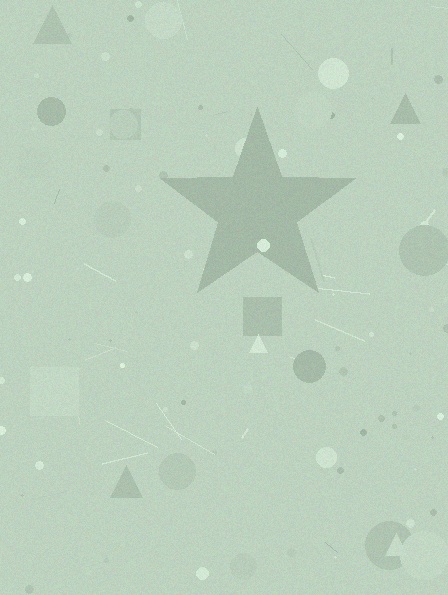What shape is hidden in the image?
A star is hidden in the image.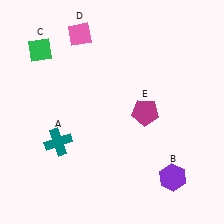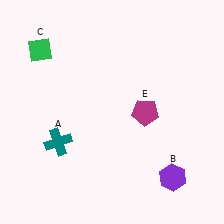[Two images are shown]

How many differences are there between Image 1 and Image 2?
There is 1 difference between the two images.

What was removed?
The pink diamond (D) was removed in Image 2.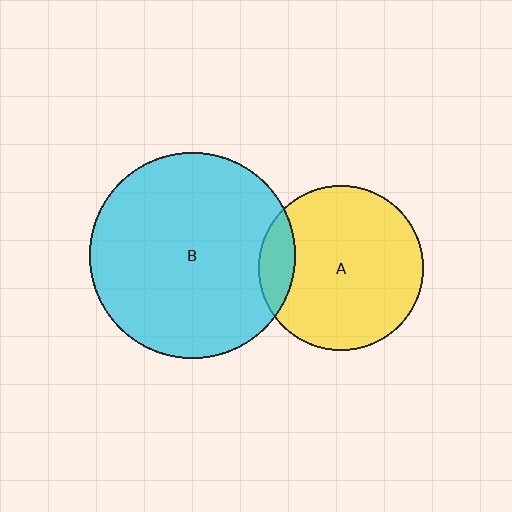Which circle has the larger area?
Circle B (cyan).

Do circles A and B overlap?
Yes.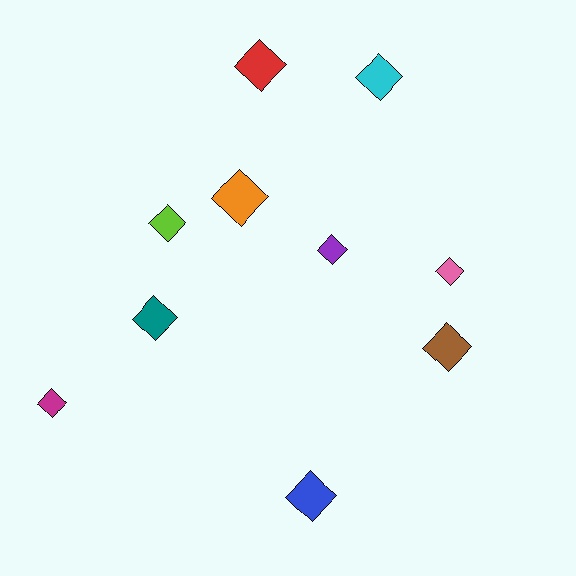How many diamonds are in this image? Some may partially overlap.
There are 10 diamonds.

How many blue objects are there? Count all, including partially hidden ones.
There is 1 blue object.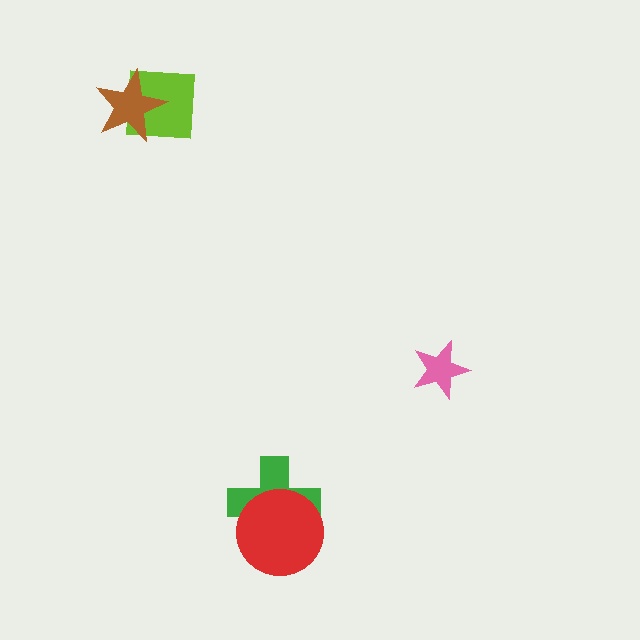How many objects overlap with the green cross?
1 object overlaps with the green cross.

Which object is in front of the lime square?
The brown star is in front of the lime square.